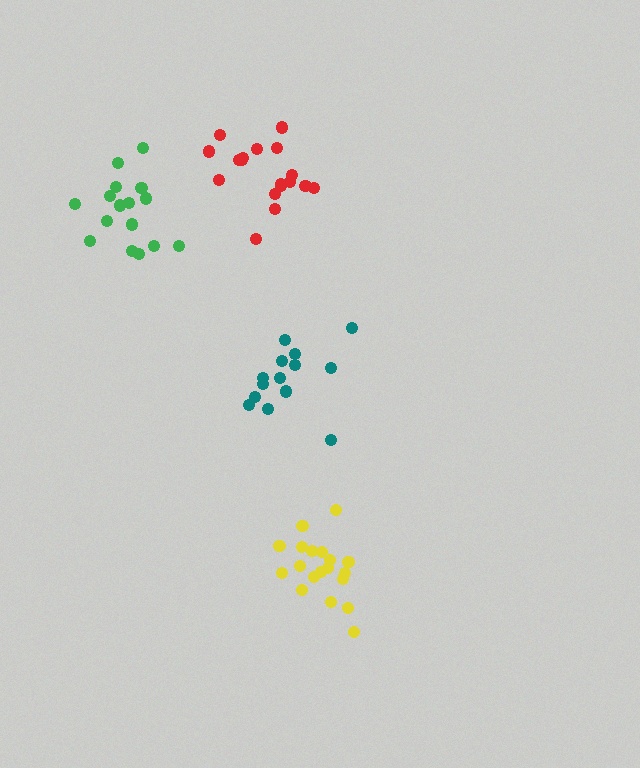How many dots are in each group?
Group 1: 19 dots, Group 2: 19 dots, Group 3: 14 dots, Group 4: 16 dots (68 total).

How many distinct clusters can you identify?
There are 4 distinct clusters.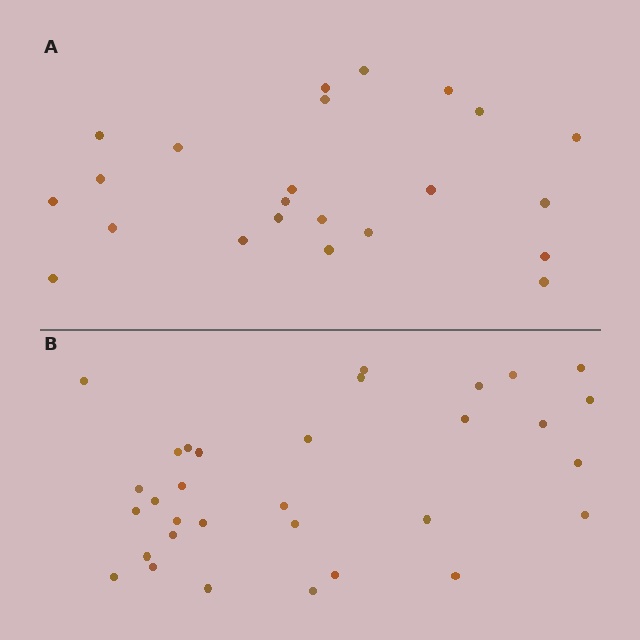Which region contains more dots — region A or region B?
Region B (the bottom region) has more dots.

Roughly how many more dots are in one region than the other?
Region B has roughly 8 or so more dots than region A.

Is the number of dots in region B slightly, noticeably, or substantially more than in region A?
Region B has noticeably more, but not dramatically so. The ratio is roughly 1.4 to 1.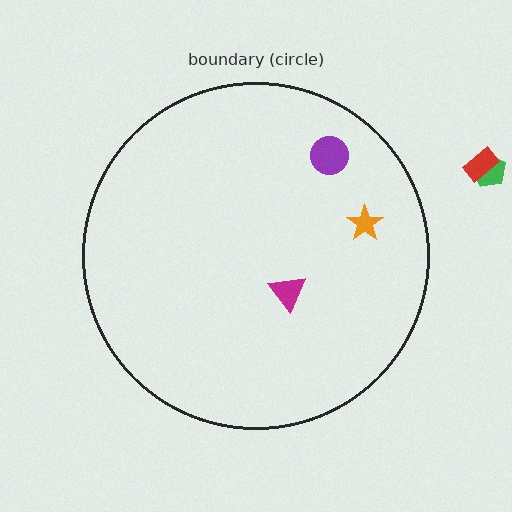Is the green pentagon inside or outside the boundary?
Outside.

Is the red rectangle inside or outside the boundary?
Outside.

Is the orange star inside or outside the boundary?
Inside.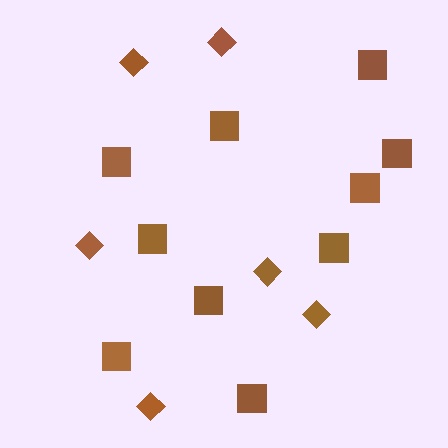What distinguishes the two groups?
There are 2 groups: one group of squares (10) and one group of diamonds (6).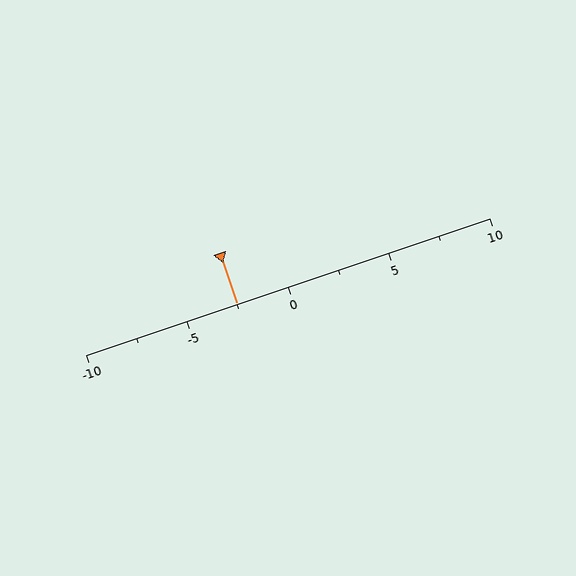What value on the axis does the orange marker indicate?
The marker indicates approximately -2.5.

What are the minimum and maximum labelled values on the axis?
The axis runs from -10 to 10.